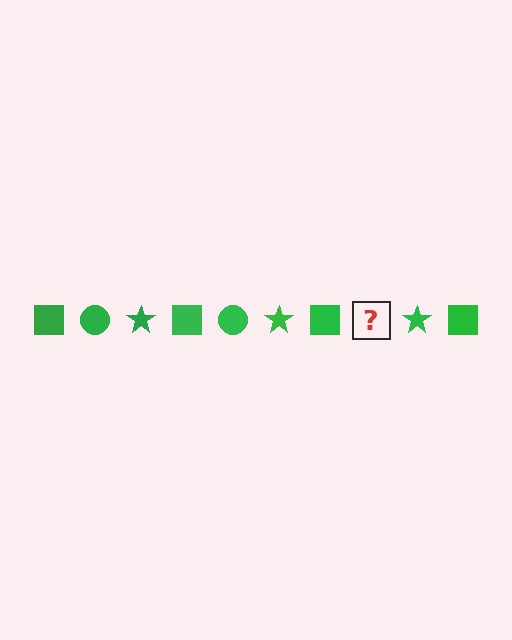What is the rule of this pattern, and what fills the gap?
The rule is that the pattern cycles through square, circle, star shapes in green. The gap should be filled with a green circle.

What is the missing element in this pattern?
The missing element is a green circle.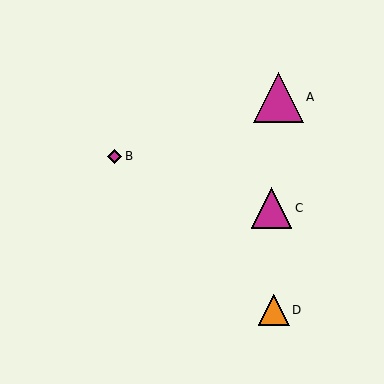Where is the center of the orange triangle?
The center of the orange triangle is at (274, 310).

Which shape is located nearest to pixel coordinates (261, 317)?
The orange triangle (labeled D) at (274, 310) is nearest to that location.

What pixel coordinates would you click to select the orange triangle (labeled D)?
Click at (274, 310) to select the orange triangle D.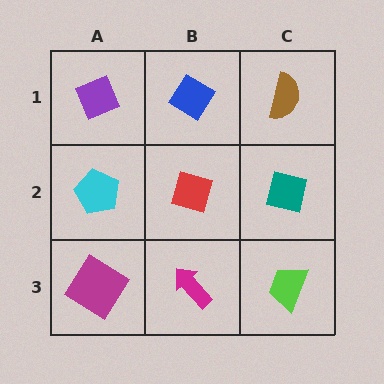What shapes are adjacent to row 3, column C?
A teal square (row 2, column C), a magenta arrow (row 3, column B).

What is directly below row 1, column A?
A cyan pentagon.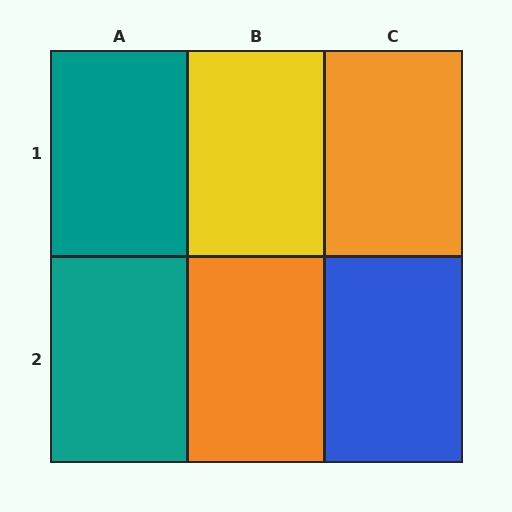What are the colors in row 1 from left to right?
Teal, yellow, orange.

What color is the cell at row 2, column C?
Blue.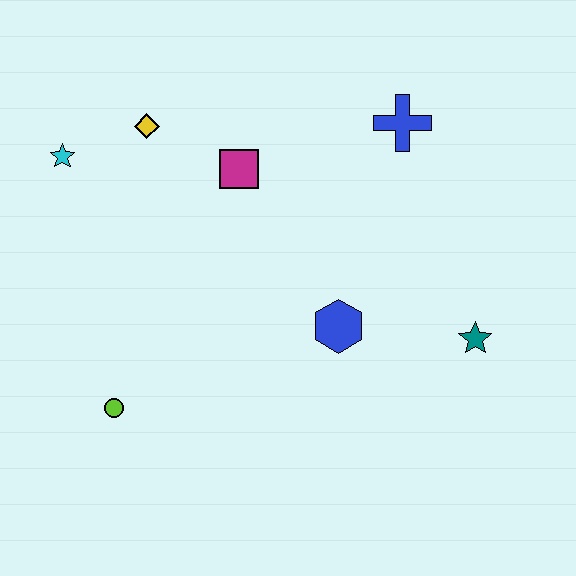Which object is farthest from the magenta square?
The teal star is farthest from the magenta square.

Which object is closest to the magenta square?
The yellow diamond is closest to the magenta square.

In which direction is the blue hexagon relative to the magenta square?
The blue hexagon is below the magenta square.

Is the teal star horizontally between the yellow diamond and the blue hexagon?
No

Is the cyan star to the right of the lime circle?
No